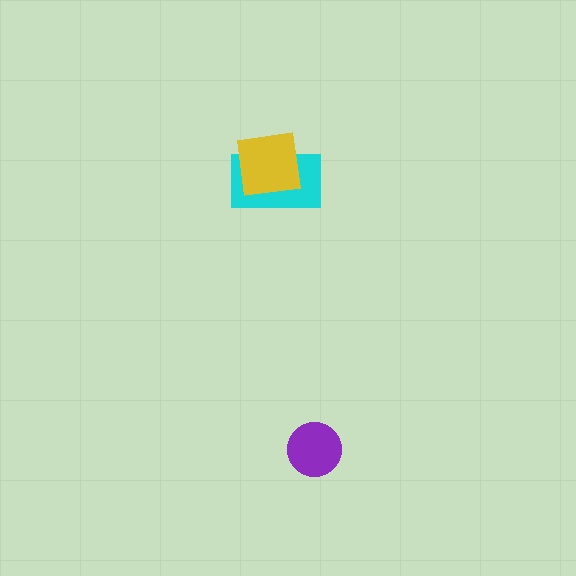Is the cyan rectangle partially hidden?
Yes, it is partially covered by another shape.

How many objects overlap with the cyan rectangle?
1 object overlaps with the cyan rectangle.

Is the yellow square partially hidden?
No, no other shape covers it.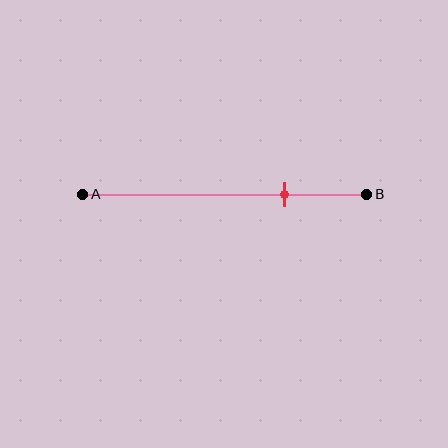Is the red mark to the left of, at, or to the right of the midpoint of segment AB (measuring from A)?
The red mark is to the right of the midpoint of segment AB.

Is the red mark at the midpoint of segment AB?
No, the mark is at about 70% from A, not at the 50% midpoint.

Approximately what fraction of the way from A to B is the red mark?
The red mark is approximately 70% of the way from A to B.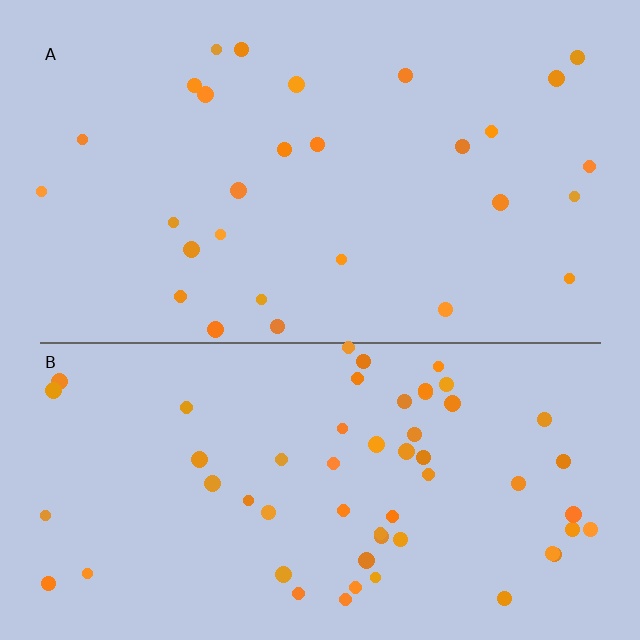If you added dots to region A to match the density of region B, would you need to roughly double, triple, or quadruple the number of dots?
Approximately double.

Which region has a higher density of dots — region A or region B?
B (the bottom).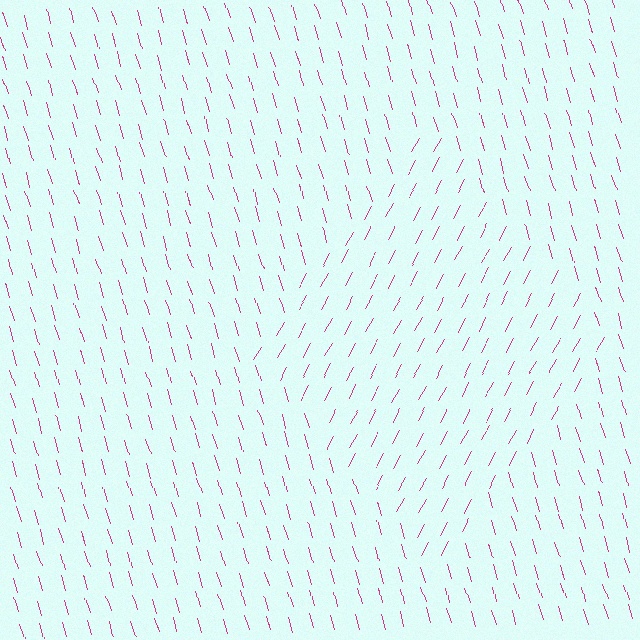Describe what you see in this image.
The image is filled with small magenta line segments. A diamond region in the image has lines oriented differently from the surrounding lines, creating a visible texture boundary.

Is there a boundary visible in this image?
Yes, there is a texture boundary formed by a change in line orientation.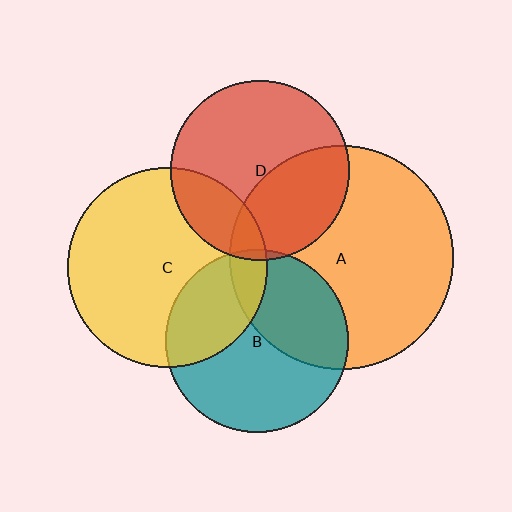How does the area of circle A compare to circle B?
Approximately 1.5 times.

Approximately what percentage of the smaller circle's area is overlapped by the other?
Approximately 20%.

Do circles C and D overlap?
Yes.